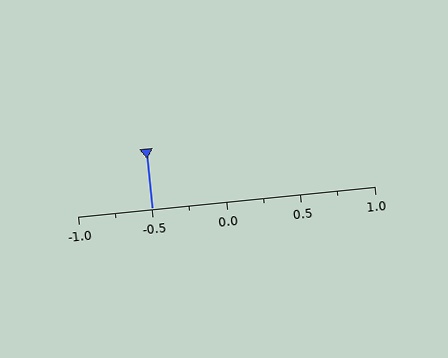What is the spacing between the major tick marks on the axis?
The major ticks are spaced 0.5 apart.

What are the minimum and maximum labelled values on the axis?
The axis runs from -1.0 to 1.0.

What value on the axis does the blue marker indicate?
The marker indicates approximately -0.5.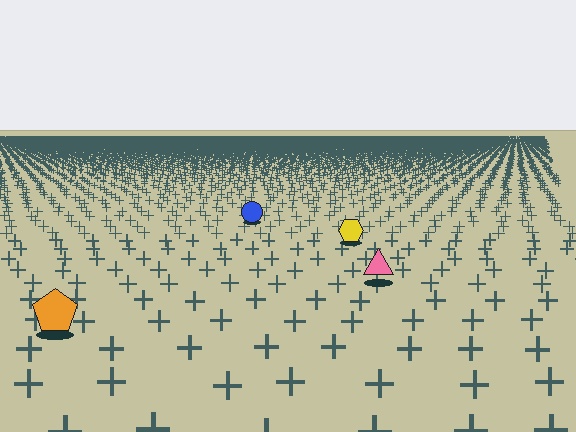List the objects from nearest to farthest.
From nearest to farthest: the orange pentagon, the pink triangle, the yellow hexagon, the blue circle.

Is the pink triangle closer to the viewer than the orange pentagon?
No. The orange pentagon is closer — you can tell from the texture gradient: the ground texture is coarser near it.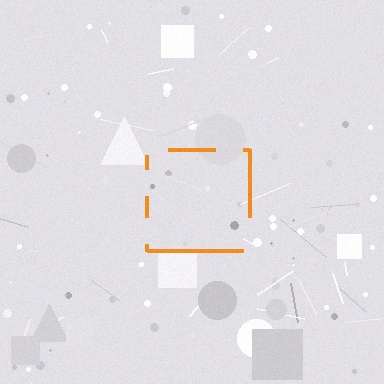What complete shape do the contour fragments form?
The contour fragments form a square.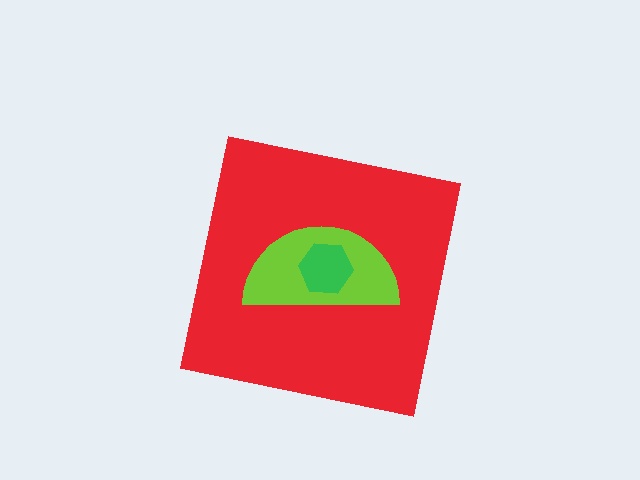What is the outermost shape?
The red square.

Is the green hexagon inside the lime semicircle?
Yes.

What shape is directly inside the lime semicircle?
The green hexagon.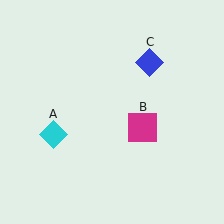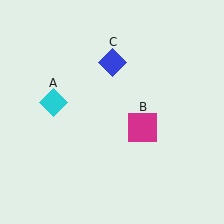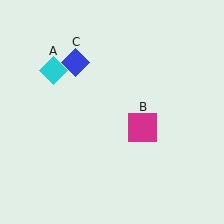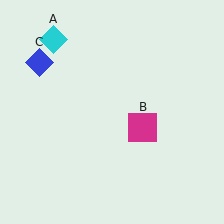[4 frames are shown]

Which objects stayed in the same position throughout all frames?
Magenta square (object B) remained stationary.